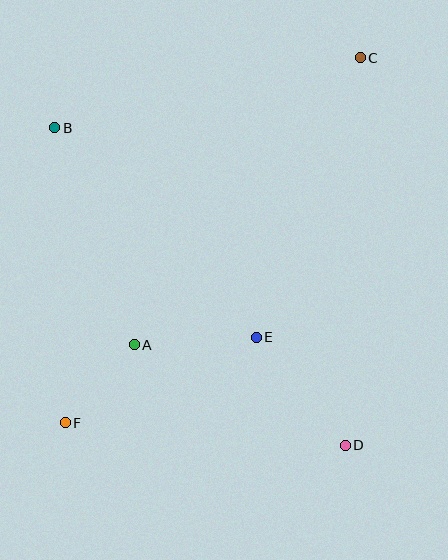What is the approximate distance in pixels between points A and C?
The distance between A and C is approximately 366 pixels.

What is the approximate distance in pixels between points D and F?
The distance between D and F is approximately 280 pixels.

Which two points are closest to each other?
Points A and F are closest to each other.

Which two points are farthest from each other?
Points C and F are farthest from each other.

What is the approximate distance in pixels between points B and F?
The distance between B and F is approximately 295 pixels.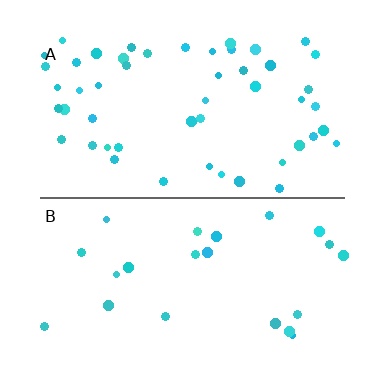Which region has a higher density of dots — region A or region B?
A (the top).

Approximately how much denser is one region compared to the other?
Approximately 2.3× — region A over region B.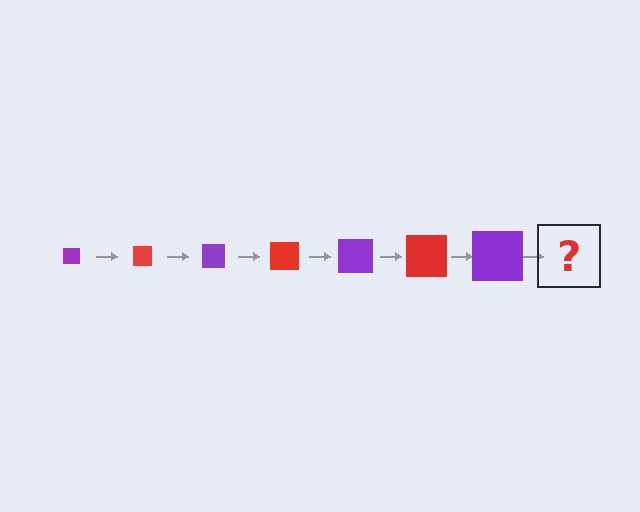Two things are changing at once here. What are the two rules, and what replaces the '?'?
The two rules are that the square grows larger each step and the color cycles through purple and red. The '?' should be a red square, larger than the previous one.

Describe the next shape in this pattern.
It should be a red square, larger than the previous one.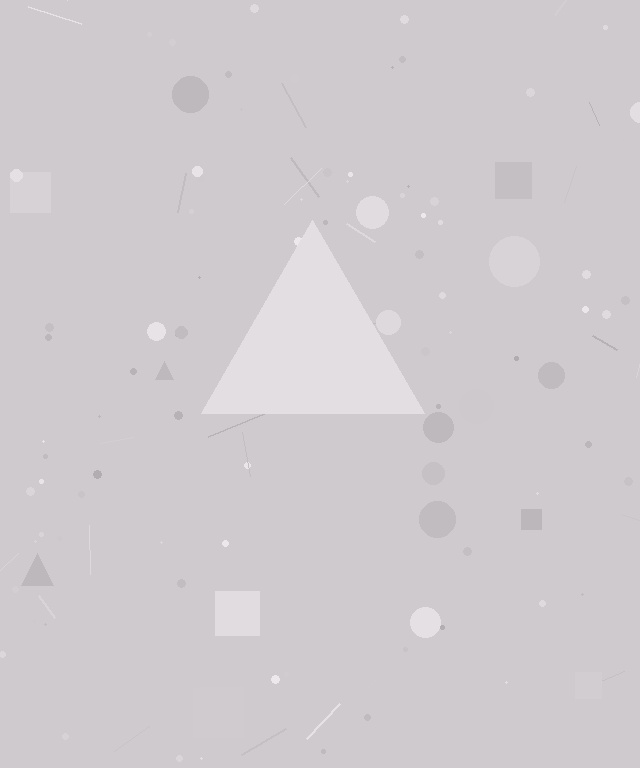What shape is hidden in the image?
A triangle is hidden in the image.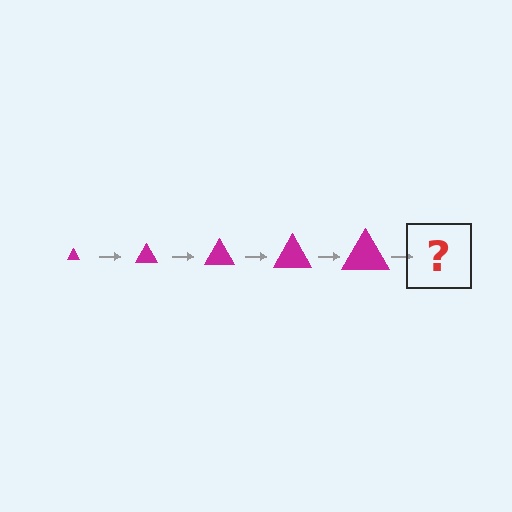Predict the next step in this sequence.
The next step is a magenta triangle, larger than the previous one.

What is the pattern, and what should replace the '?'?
The pattern is that the triangle gets progressively larger each step. The '?' should be a magenta triangle, larger than the previous one.